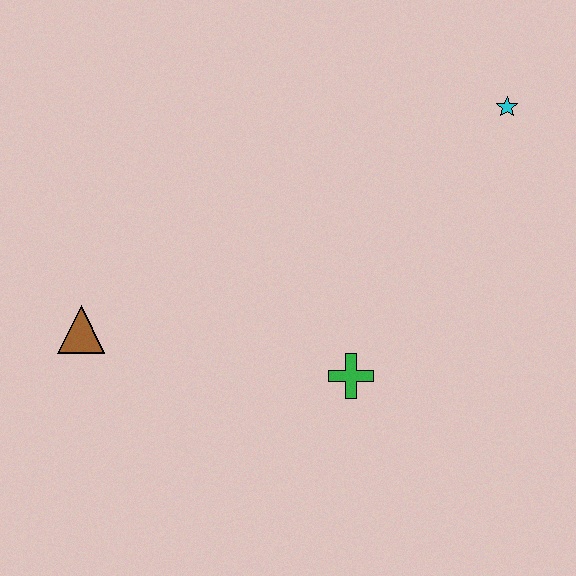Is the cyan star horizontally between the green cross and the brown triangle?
No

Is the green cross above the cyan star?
No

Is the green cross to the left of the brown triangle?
No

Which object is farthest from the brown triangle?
The cyan star is farthest from the brown triangle.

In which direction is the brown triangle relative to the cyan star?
The brown triangle is to the left of the cyan star.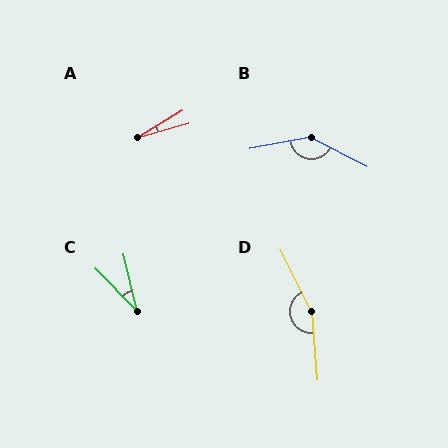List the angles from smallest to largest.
A (16°), C (31°), B (142°), D (158°).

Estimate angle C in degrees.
Approximately 31 degrees.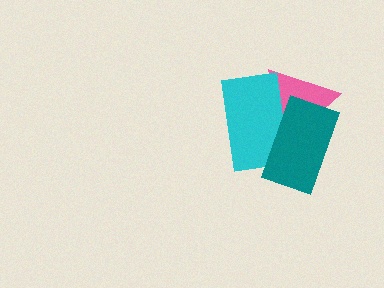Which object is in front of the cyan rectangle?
The teal rectangle is in front of the cyan rectangle.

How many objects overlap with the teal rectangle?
2 objects overlap with the teal rectangle.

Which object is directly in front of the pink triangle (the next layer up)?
The cyan rectangle is directly in front of the pink triangle.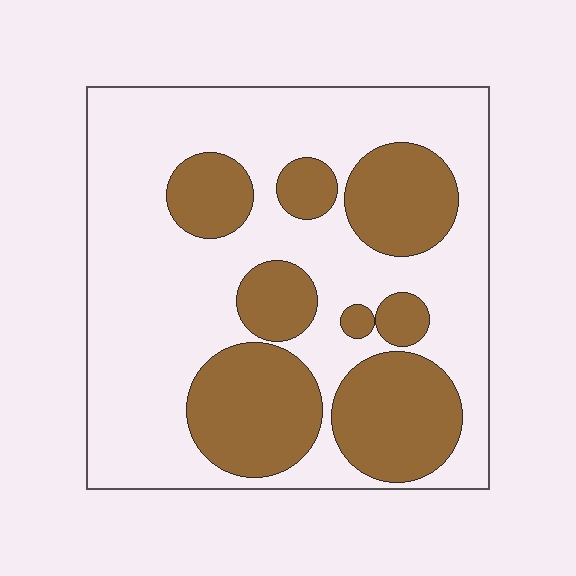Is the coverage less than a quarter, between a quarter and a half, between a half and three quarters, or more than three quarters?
Between a quarter and a half.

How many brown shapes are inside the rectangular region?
8.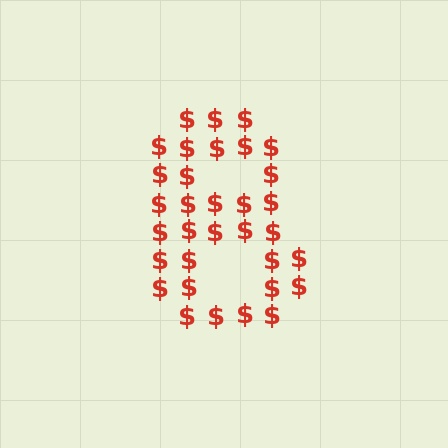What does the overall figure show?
The overall figure shows the digit 8.